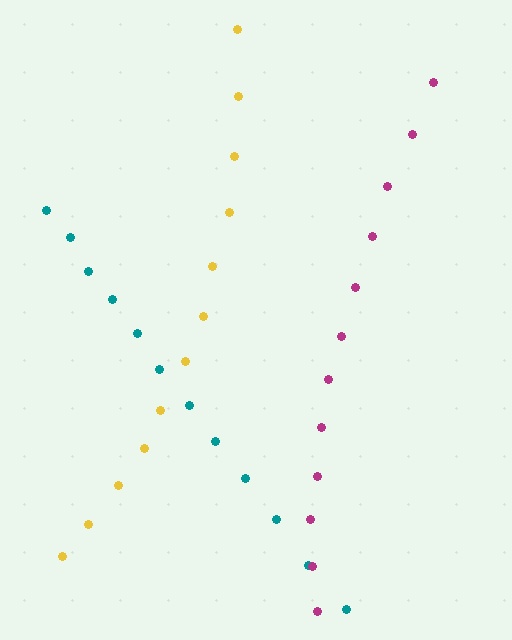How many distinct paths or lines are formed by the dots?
There are 3 distinct paths.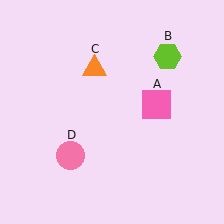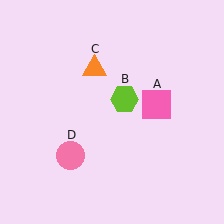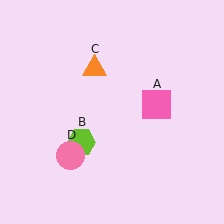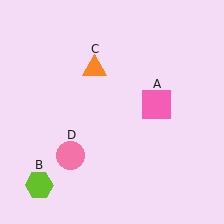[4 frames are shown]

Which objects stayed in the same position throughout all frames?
Pink square (object A) and orange triangle (object C) and pink circle (object D) remained stationary.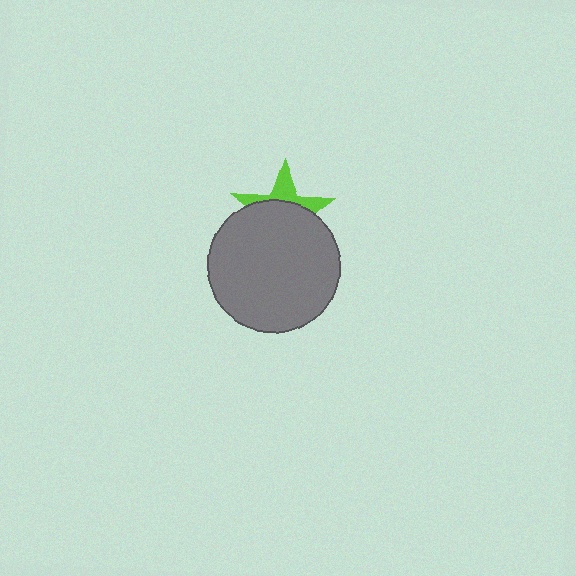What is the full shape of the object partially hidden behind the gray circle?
The partially hidden object is a lime star.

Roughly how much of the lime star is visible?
A small part of it is visible (roughly 36%).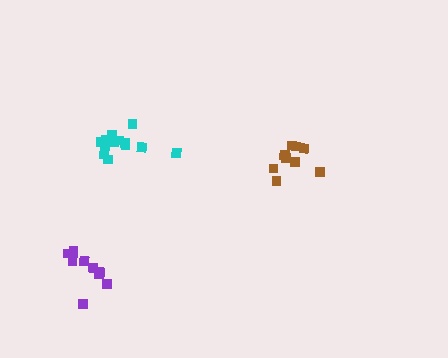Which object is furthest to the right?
The brown cluster is rightmost.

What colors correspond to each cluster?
The clusters are colored: cyan, brown, purple.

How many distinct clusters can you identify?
There are 3 distinct clusters.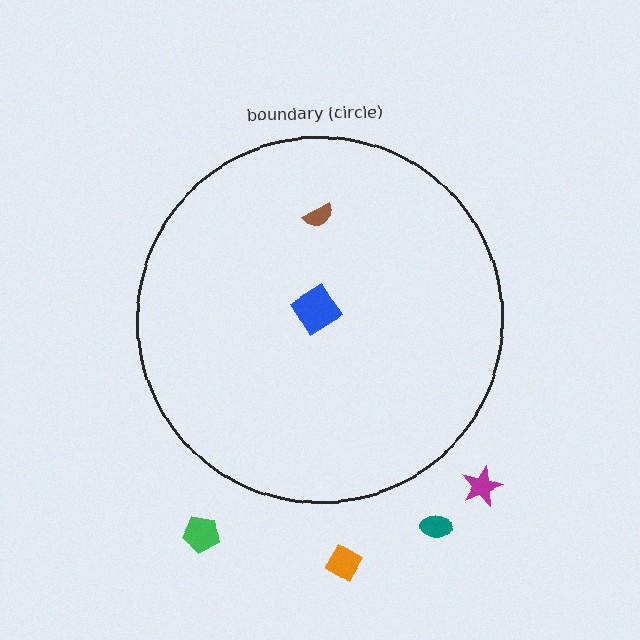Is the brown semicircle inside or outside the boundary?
Inside.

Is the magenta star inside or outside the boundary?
Outside.